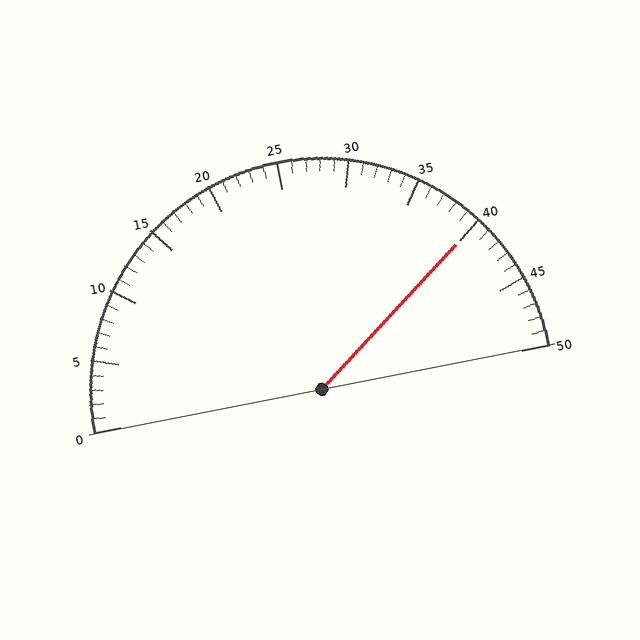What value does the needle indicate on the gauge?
The needle indicates approximately 40.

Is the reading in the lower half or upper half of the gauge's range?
The reading is in the upper half of the range (0 to 50).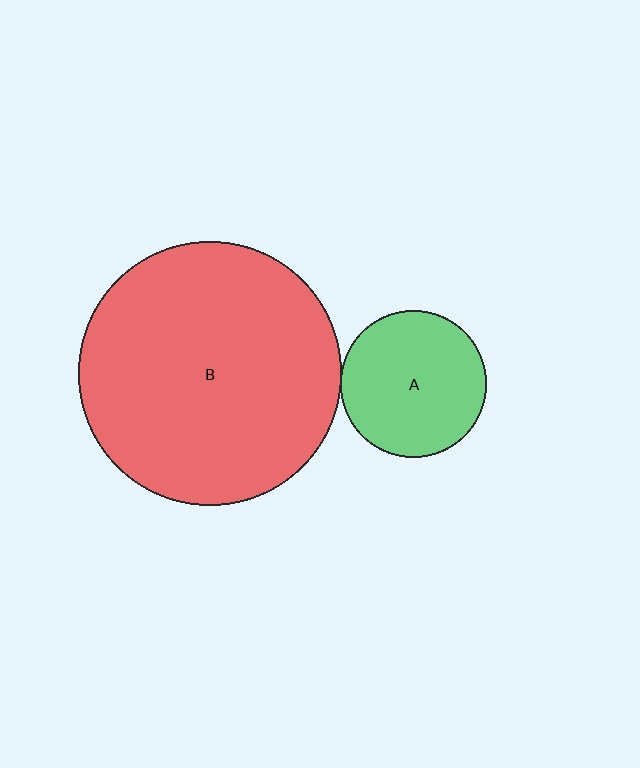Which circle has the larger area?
Circle B (red).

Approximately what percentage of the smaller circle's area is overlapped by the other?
Approximately 5%.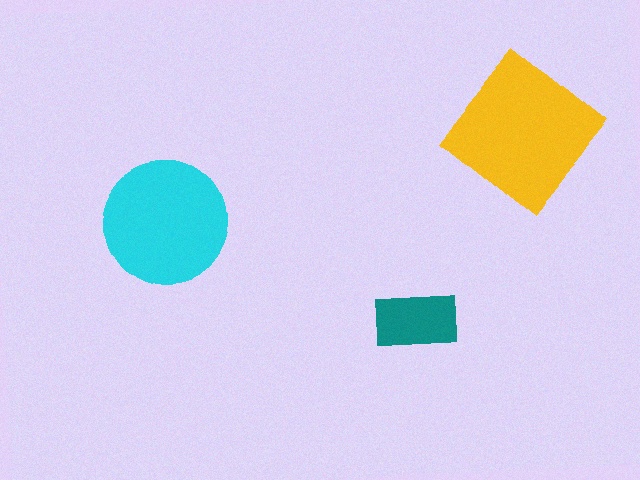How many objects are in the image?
There are 3 objects in the image.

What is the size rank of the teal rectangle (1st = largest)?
3rd.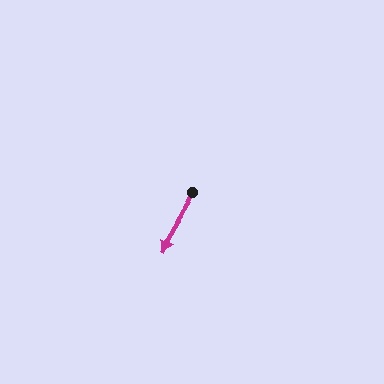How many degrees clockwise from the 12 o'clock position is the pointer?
Approximately 210 degrees.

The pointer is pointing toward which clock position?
Roughly 7 o'clock.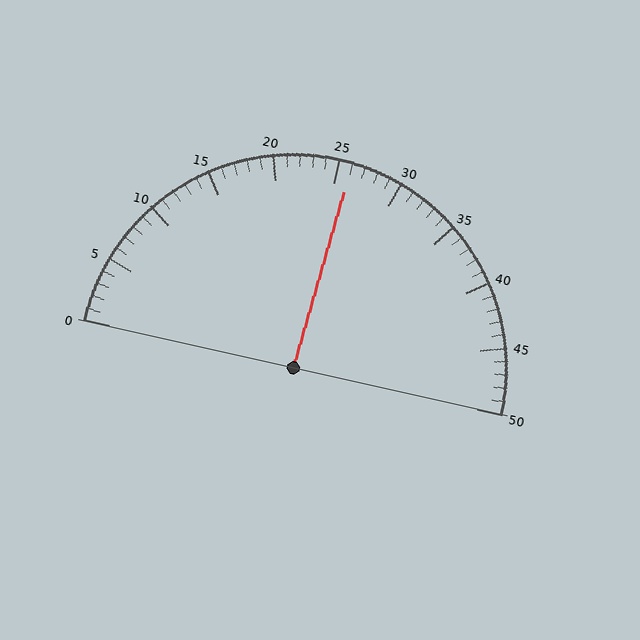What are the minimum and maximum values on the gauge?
The gauge ranges from 0 to 50.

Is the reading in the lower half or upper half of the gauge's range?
The reading is in the upper half of the range (0 to 50).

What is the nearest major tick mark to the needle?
The nearest major tick mark is 25.